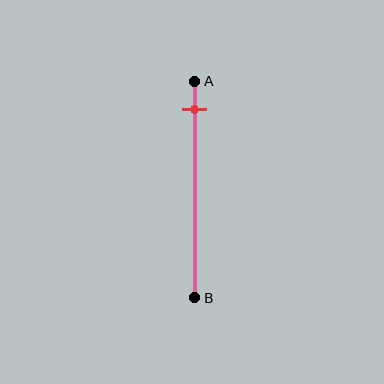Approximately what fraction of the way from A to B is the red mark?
The red mark is approximately 15% of the way from A to B.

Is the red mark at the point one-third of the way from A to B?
No, the mark is at about 15% from A, not at the 33% one-third point.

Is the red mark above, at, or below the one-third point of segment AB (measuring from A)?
The red mark is above the one-third point of segment AB.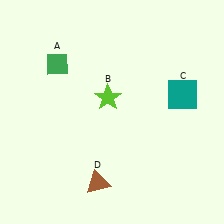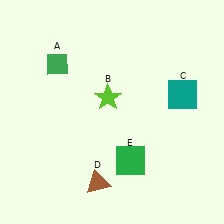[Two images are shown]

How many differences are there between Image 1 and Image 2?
There is 1 difference between the two images.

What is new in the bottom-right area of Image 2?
A green square (E) was added in the bottom-right area of Image 2.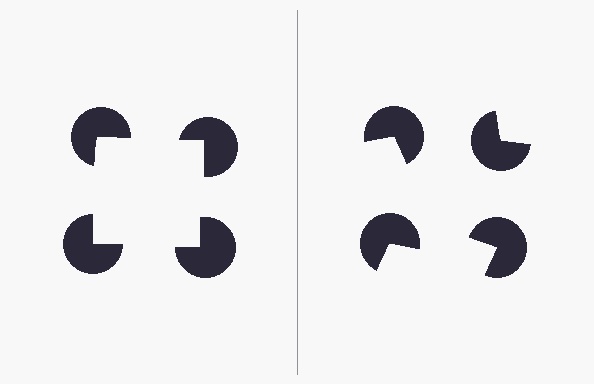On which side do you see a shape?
An illusory square appears on the left side. On the right side the wedge cuts are rotated, so no coherent shape forms.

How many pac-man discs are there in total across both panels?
8 — 4 on each side.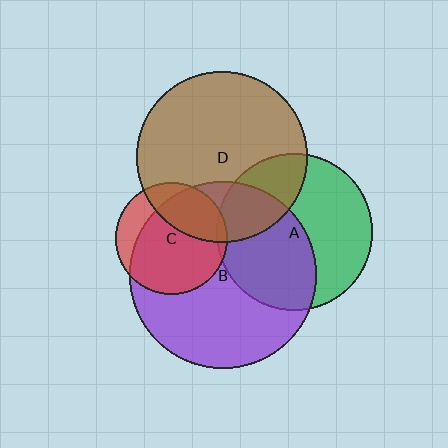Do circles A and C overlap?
Yes.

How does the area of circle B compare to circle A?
Approximately 1.4 times.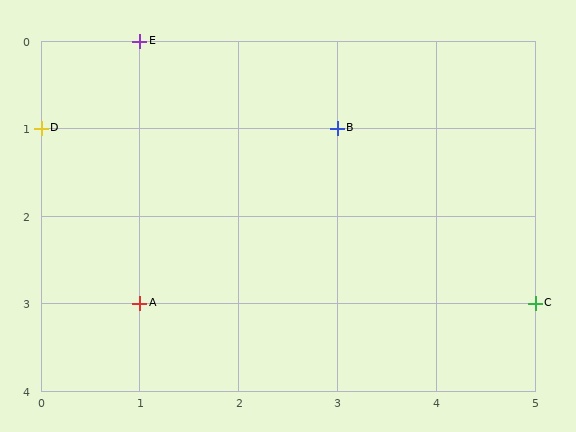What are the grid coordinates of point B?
Point B is at grid coordinates (3, 1).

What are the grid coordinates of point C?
Point C is at grid coordinates (5, 3).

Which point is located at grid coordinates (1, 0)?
Point E is at (1, 0).